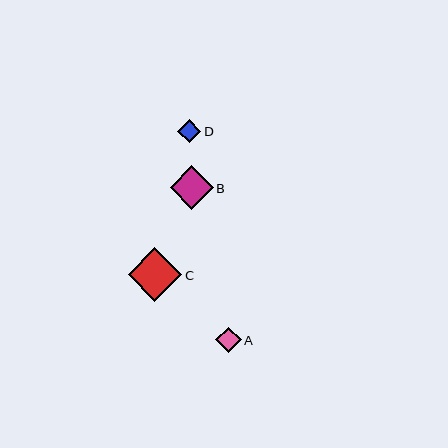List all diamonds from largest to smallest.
From largest to smallest: C, B, A, D.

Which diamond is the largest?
Diamond C is the largest with a size of approximately 54 pixels.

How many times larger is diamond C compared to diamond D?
Diamond C is approximately 2.3 times the size of diamond D.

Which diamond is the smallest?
Diamond D is the smallest with a size of approximately 23 pixels.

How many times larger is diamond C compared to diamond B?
Diamond C is approximately 1.2 times the size of diamond B.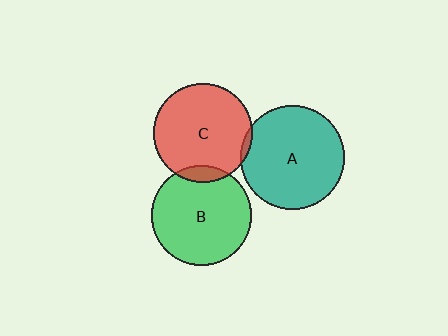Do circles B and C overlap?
Yes.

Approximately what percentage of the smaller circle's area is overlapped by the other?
Approximately 10%.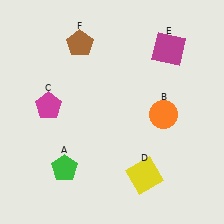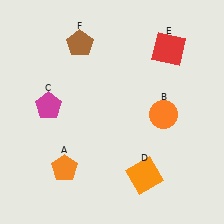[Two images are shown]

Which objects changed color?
A changed from green to orange. D changed from yellow to orange. E changed from magenta to red.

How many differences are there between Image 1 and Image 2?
There are 3 differences between the two images.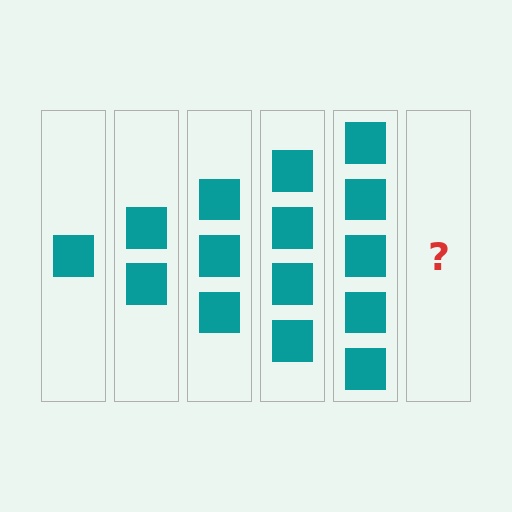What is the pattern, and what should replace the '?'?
The pattern is that each step adds one more square. The '?' should be 6 squares.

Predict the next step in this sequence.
The next step is 6 squares.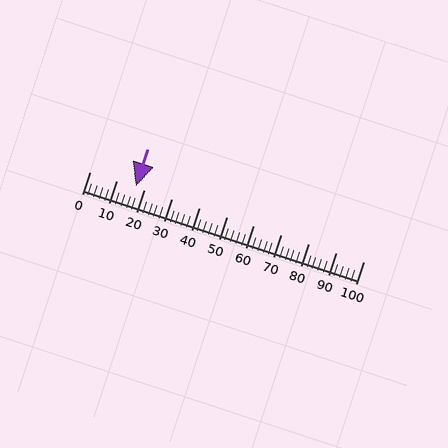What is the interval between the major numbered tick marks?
The major tick marks are spaced 10 units apart.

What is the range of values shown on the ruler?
The ruler shows values from 0 to 100.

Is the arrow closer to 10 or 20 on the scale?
The arrow is closer to 20.